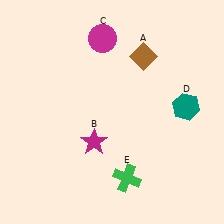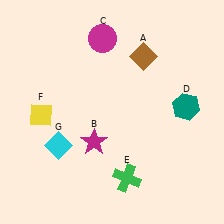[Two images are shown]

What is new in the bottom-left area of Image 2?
A yellow diamond (F) was added in the bottom-left area of Image 2.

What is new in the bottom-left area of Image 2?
A cyan diamond (G) was added in the bottom-left area of Image 2.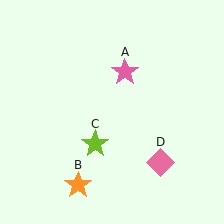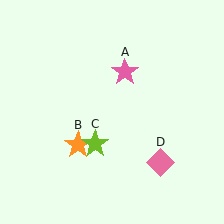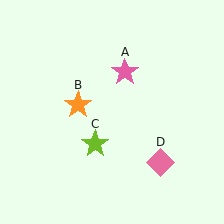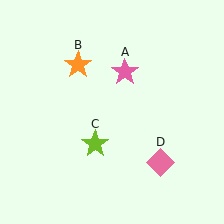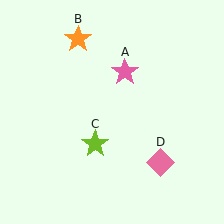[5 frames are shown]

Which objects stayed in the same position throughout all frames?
Pink star (object A) and lime star (object C) and pink diamond (object D) remained stationary.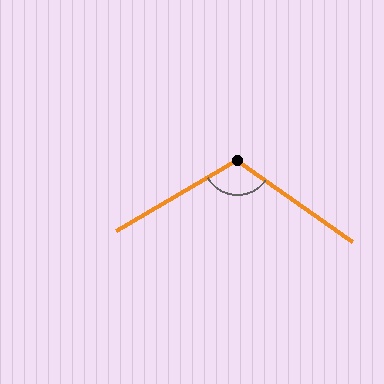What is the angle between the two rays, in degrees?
Approximately 115 degrees.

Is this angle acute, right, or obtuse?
It is obtuse.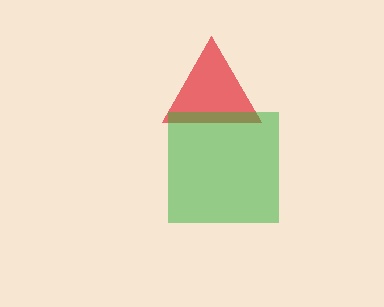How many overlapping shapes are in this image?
There are 2 overlapping shapes in the image.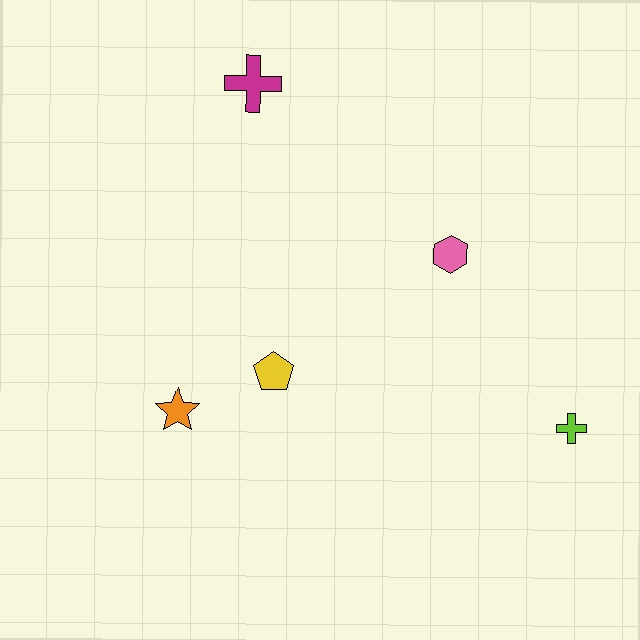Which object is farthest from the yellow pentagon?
The lime cross is farthest from the yellow pentagon.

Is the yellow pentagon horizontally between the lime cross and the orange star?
Yes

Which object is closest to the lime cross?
The pink hexagon is closest to the lime cross.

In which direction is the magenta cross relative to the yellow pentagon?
The magenta cross is above the yellow pentagon.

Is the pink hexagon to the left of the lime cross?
Yes